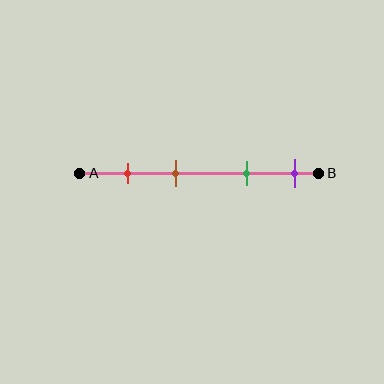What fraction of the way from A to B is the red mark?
The red mark is approximately 20% (0.2) of the way from A to B.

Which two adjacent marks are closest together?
The red and brown marks are the closest adjacent pair.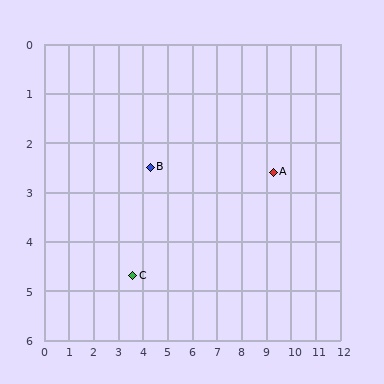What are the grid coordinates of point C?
Point C is at approximately (3.6, 4.7).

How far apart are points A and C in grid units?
Points A and C are about 6.1 grid units apart.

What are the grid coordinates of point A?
Point A is at approximately (9.3, 2.6).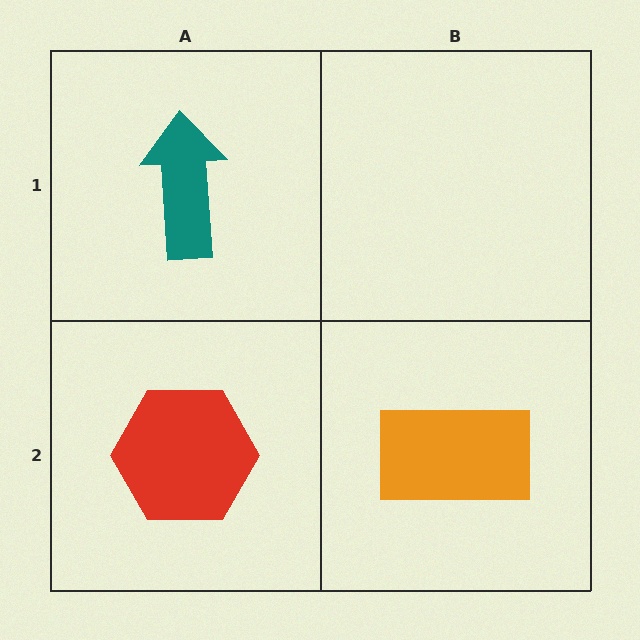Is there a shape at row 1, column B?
No, that cell is empty.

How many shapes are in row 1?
1 shape.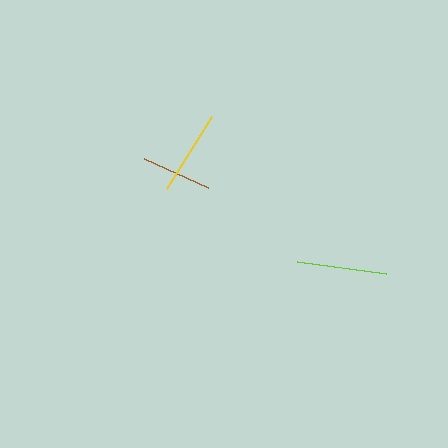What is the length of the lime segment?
The lime segment is approximately 90 pixels long.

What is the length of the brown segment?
The brown segment is approximately 70 pixels long.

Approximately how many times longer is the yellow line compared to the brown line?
The yellow line is approximately 1.2 times the length of the brown line.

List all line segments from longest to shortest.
From longest to shortest: lime, yellow, brown.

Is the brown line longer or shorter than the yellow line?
The yellow line is longer than the brown line.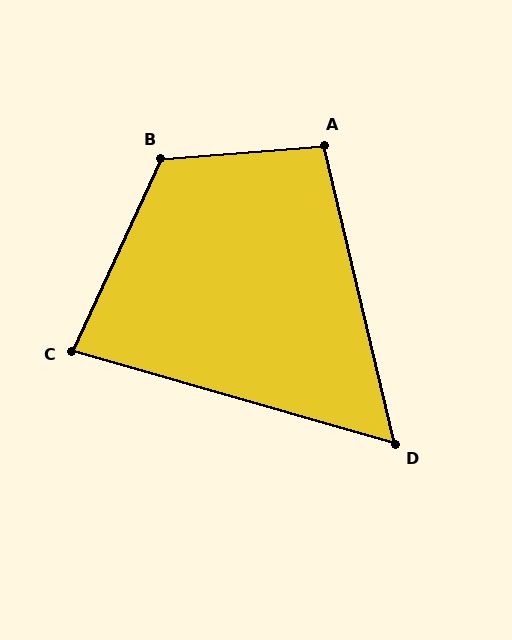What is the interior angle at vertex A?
Approximately 99 degrees (obtuse).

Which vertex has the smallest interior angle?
D, at approximately 60 degrees.